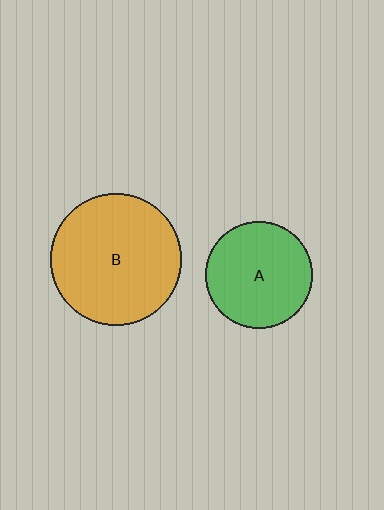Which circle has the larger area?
Circle B (orange).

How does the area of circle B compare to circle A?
Approximately 1.5 times.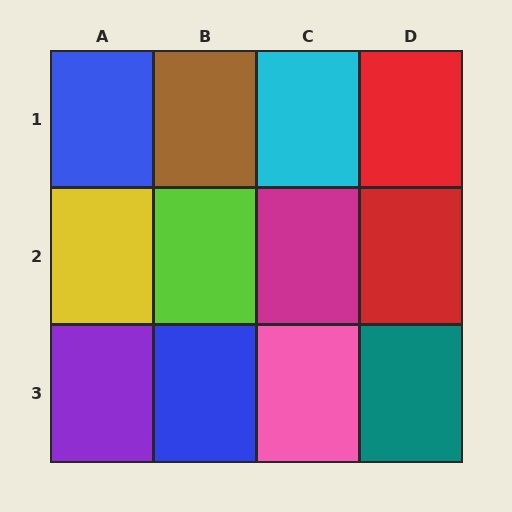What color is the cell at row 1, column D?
Red.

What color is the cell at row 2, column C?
Magenta.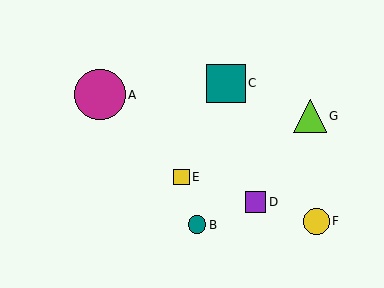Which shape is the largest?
The magenta circle (labeled A) is the largest.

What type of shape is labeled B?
Shape B is a teal circle.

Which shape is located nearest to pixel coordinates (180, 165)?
The yellow square (labeled E) at (181, 177) is nearest to that location.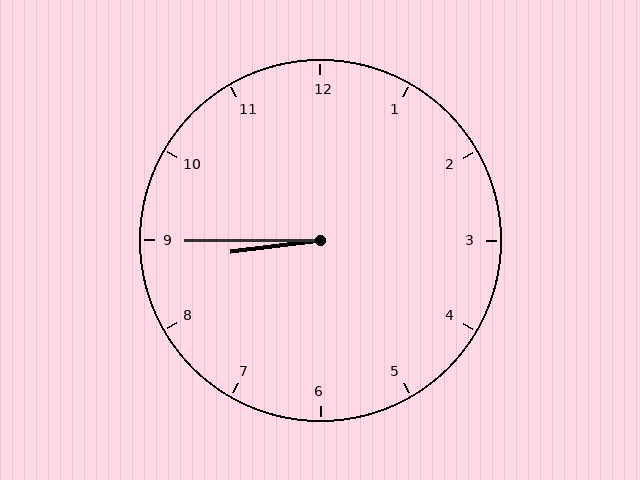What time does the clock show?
8:45.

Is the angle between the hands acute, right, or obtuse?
It is acute.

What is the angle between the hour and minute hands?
Approximately 8 degrees.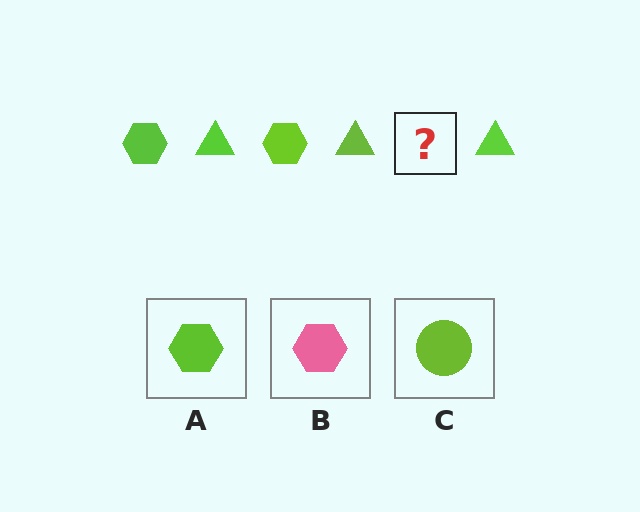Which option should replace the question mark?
Option A.